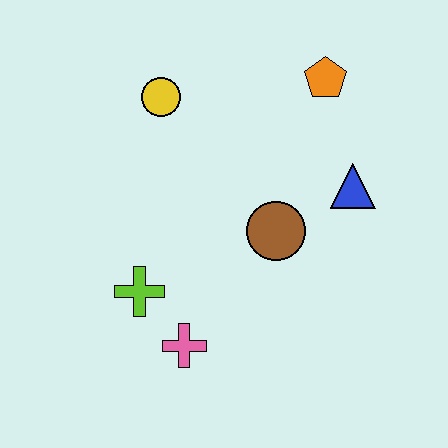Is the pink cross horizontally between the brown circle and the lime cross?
Yes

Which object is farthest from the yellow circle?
The pink cross is farthest from the yellow circle.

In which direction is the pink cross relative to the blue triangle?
The pink cross is to the left of the blue triangle.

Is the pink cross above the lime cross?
No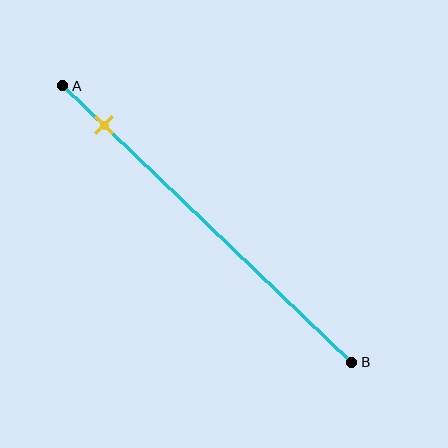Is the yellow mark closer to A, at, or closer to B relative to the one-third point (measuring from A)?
The yellow mark is closer to point A than the one-third point of segment AB.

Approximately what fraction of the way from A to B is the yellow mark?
The yellow mark is approximately 15% of the way from A to B.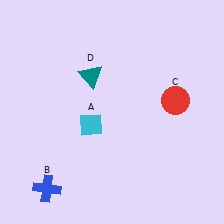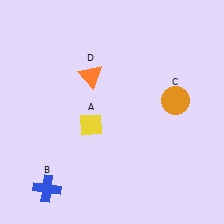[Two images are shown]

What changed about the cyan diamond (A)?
In Image 1, A is cyan. In Image 2, it changed to yellow.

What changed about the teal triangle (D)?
In Image 1, D is teal. In Image 2, it changed to orange.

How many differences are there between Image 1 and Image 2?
There are 3 differences between the two images.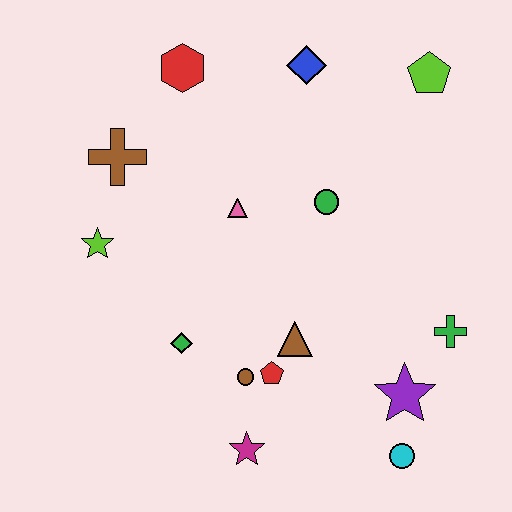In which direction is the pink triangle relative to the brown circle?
The pink triangle is above the brown circle.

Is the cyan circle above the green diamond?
No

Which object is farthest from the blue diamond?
The cyan circle is farthest from the blue diamond.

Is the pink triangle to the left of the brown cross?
No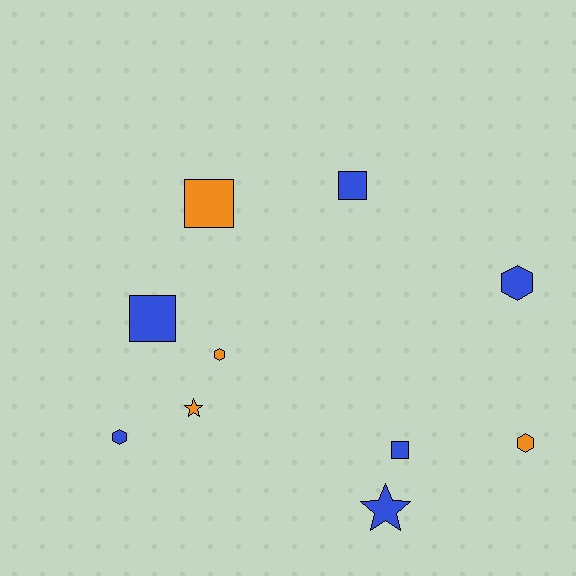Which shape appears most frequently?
Square, with 4 objects.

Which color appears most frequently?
Blue, with 6 objects.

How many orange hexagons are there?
There are 2 orange hexagons.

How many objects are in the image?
There are 10 objects.